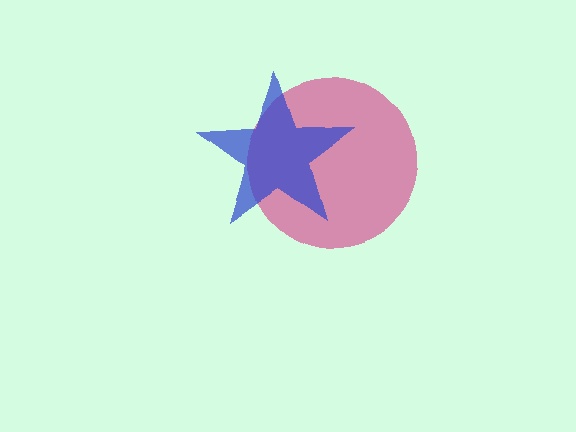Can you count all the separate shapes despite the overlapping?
Yes, there are 2 separate shapes.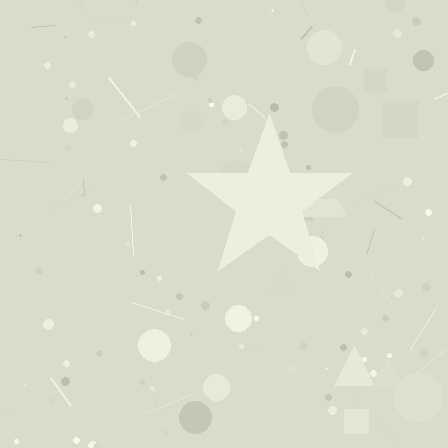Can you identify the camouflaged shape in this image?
The camouflaged shape is a star.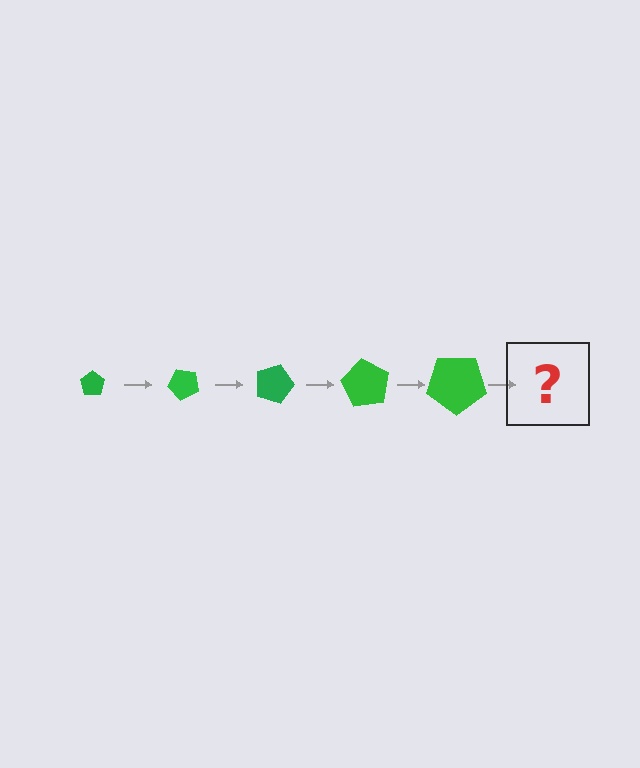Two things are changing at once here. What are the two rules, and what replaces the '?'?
The two rules are that the pentagon grows larger each step and it rotates 45 degrees each step. The '?' should be a pentagon, larger than the previous one and rotated 225 degrees from the start.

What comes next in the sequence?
The next element should be a pentagon, larger than the previous one and rotated 225 degrees from the start.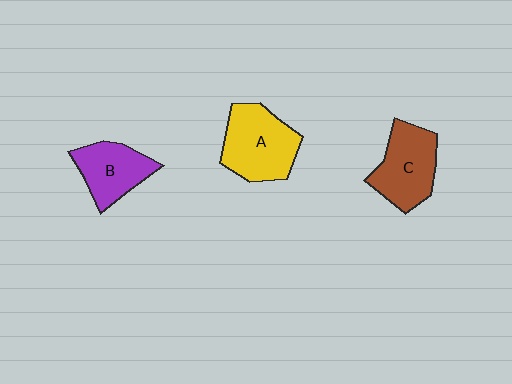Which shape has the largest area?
Shape A (yellow).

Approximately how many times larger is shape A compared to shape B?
Approximately 1.3 times.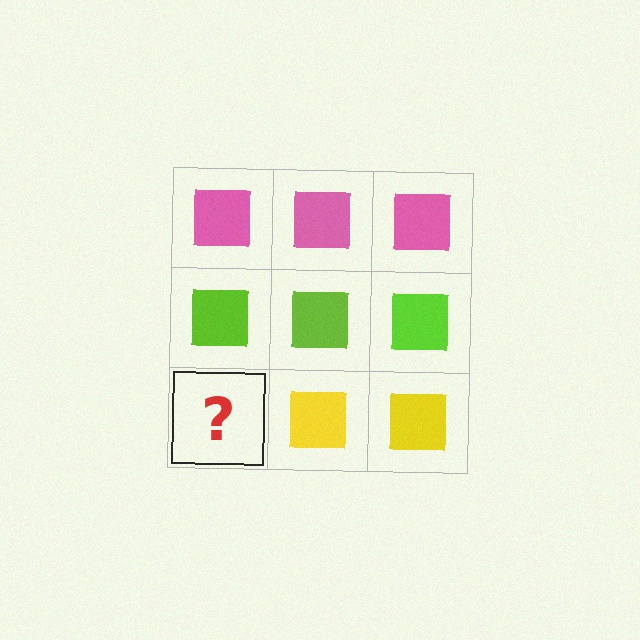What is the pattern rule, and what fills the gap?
The rule is that each row has a consistent color. The gap should be filled with a yellow square.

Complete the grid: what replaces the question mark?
The question mark should be replaced with a yellow square.